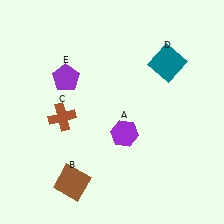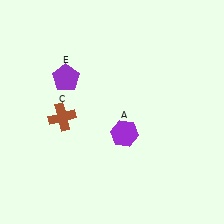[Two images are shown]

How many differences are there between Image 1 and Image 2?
There are 2 differences between the two images.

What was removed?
The teal square (D), the brown square (B) were removed in Image 2.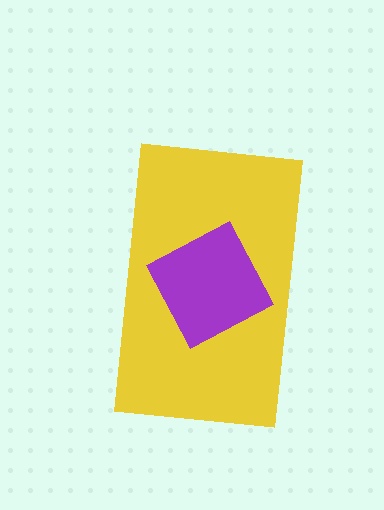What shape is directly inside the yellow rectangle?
The purple diamond.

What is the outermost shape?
The yellow rectangle.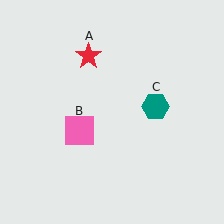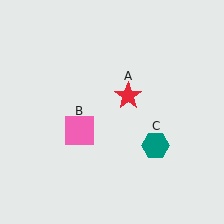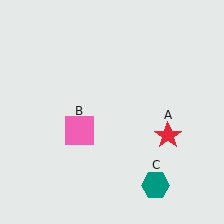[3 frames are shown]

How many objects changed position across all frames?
2 objects changed position: red star (object A), teal hexagon (object C).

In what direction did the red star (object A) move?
The red star (object A) moved down and to the right.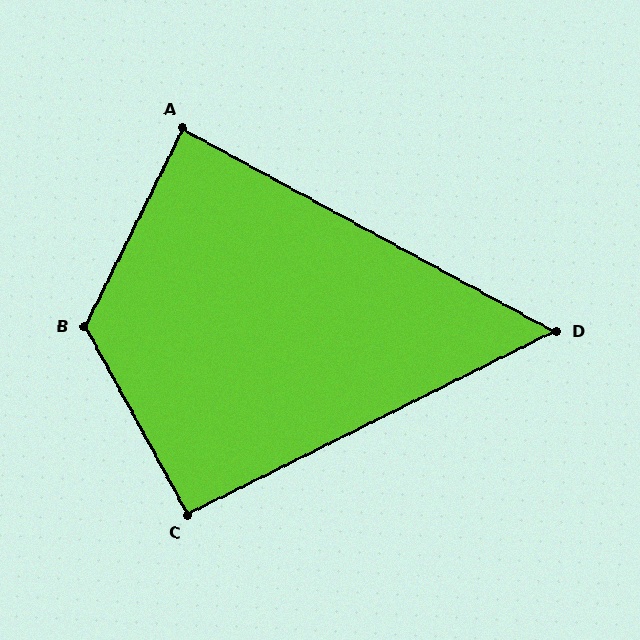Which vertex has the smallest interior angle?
D, at approximately 55 degrees.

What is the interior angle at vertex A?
Approximately 88 degrees (approximately right).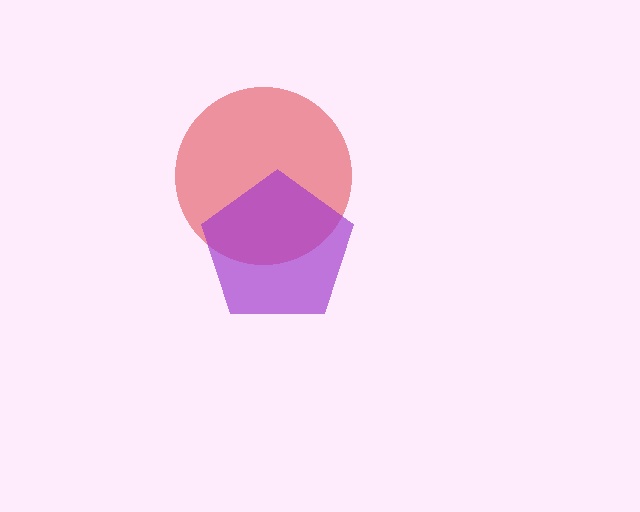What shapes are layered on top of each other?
The layered shapes are: a red circle, a purple pentagon.